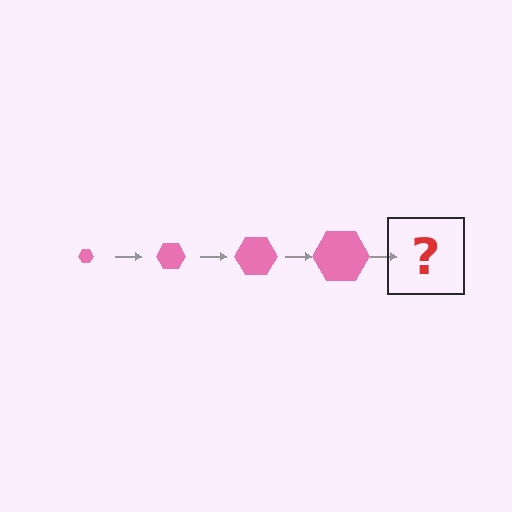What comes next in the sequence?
The next element should be a pink hexagon, larger than the previous one.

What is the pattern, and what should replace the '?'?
The pattern is that the hexagon gets progressively larger each step. The '?' should be a pink hexagon, larger than the previous one.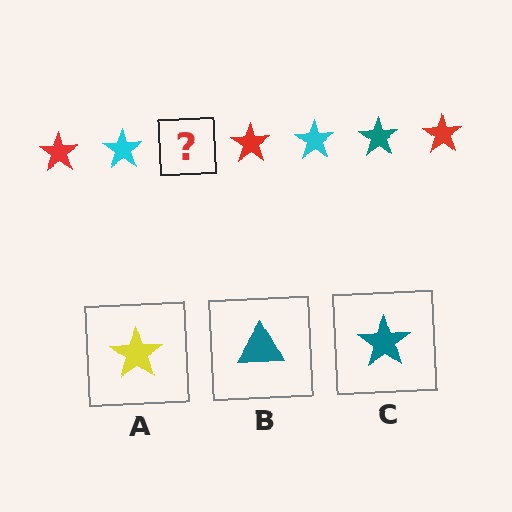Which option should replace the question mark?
Option C.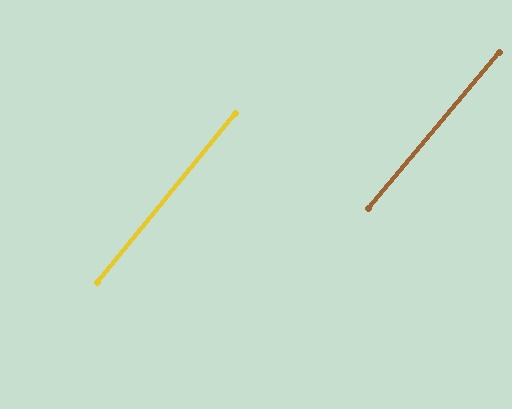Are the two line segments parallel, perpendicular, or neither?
Parallel — their directions differ by only 0.8°.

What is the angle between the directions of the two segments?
Approximately 1 degree.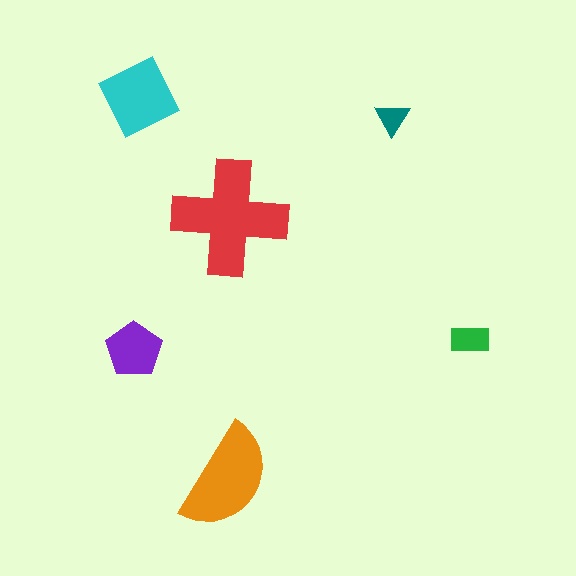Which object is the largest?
The red cross.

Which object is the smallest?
The teal triangle.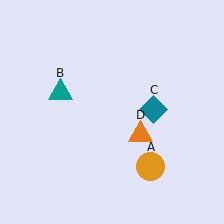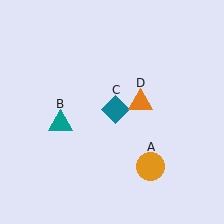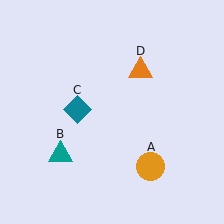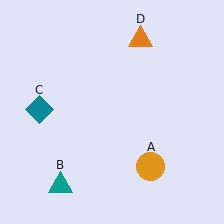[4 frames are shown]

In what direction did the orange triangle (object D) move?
The orange triangle (object D) moved up.